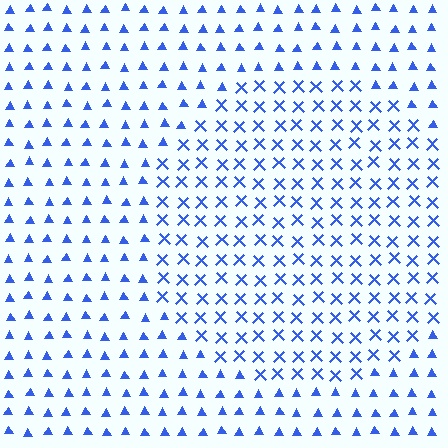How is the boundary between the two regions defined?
The boundary is defined by a change in element shape: X marks inside vs. triangles outside. All elements share the same color and spacing.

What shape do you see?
I see a circle.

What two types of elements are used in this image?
The image uses X marks inside the circle region and triangles outside it.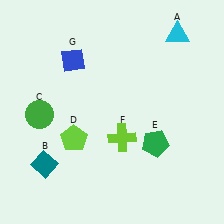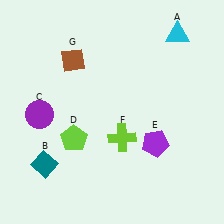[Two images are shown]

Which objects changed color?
C changed from green to purple. E changed from green to purple. G changed from blue to brown.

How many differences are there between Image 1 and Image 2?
There are 3 differences between the two images.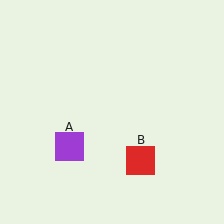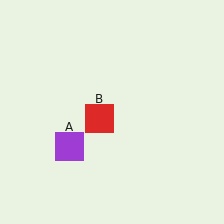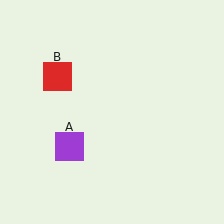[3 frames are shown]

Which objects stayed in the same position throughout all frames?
Purple square (object A) remained stationary.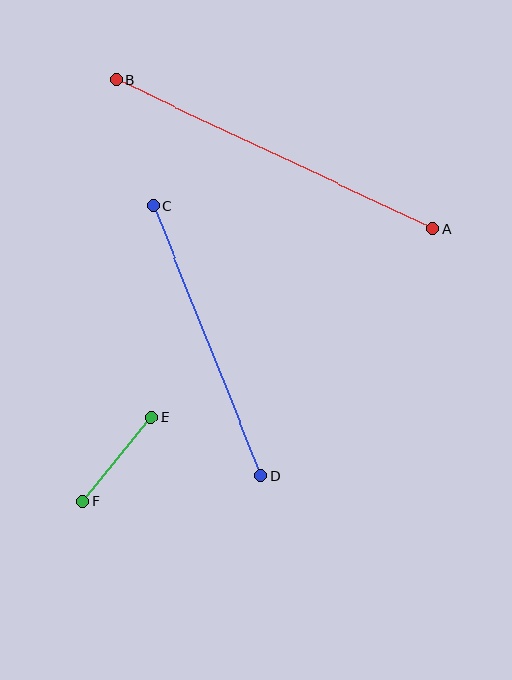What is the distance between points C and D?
The distance is approximately 291 pixels.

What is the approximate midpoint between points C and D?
The midpoint is at approximately (207, 341) pixels.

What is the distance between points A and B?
The distance is approximately 350 pixels.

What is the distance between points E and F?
The distance is approximately 108 pixels.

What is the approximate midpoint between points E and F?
The midpoint is at approximately (117, 459) pixels.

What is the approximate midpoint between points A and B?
The midpoint is at approximately (274, 154) pixels.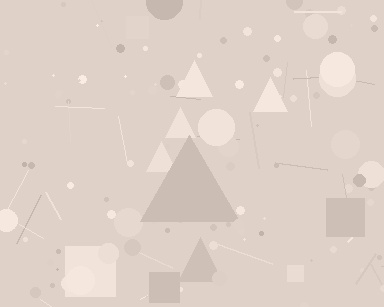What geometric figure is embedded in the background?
A triangle is embedded in the background.